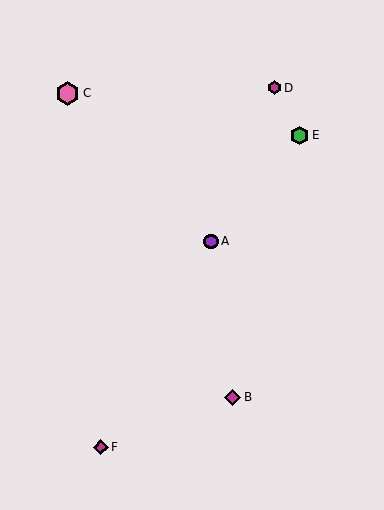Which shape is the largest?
The pink hexagon (labeled C) is the largest.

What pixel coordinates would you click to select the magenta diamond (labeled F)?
Click at (101, 447) to select the magenta diamond F.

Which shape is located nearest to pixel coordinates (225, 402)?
The magenta diamond (labeled B) at (233, 397) is nearest to that location.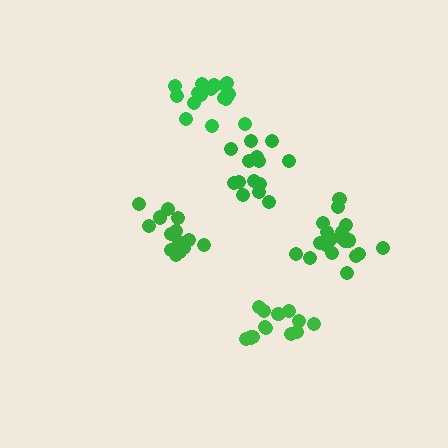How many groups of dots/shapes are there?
There are 5 groups.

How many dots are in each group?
Group 1: 20 dots, Group 2: 15 dots, Group 3: 14 dots, Group 4: 14 dots, Group 5: 20 dots (83 total).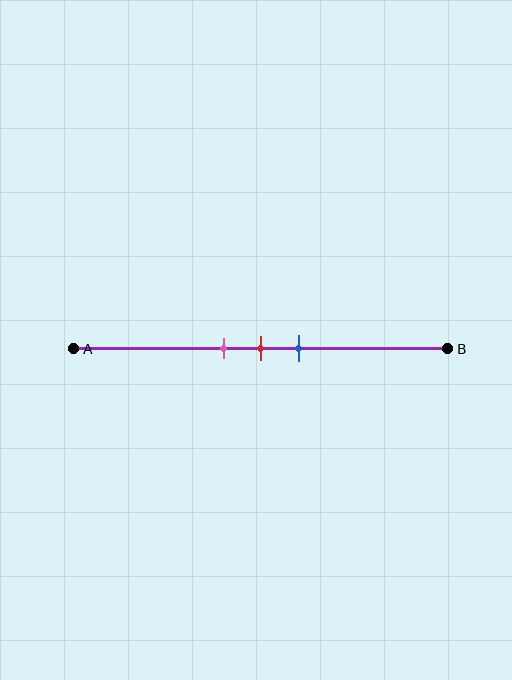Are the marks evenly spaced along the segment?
Yes, the marks are approximately evenly spaced.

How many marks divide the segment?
There are 3 marks dividing the segment.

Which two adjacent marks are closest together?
The pink and red marks are the closest adjacent pair.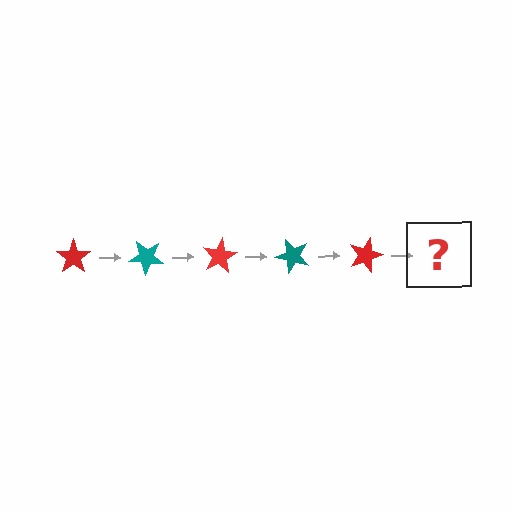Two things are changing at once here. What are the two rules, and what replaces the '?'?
The two rules are that it rotates 40 degrees each step and the color cycles through red and teal. The '?' should be a teal star, rotated 200 degrees from the start.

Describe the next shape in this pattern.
It should be a teal star, rotated 200 degrees from the start.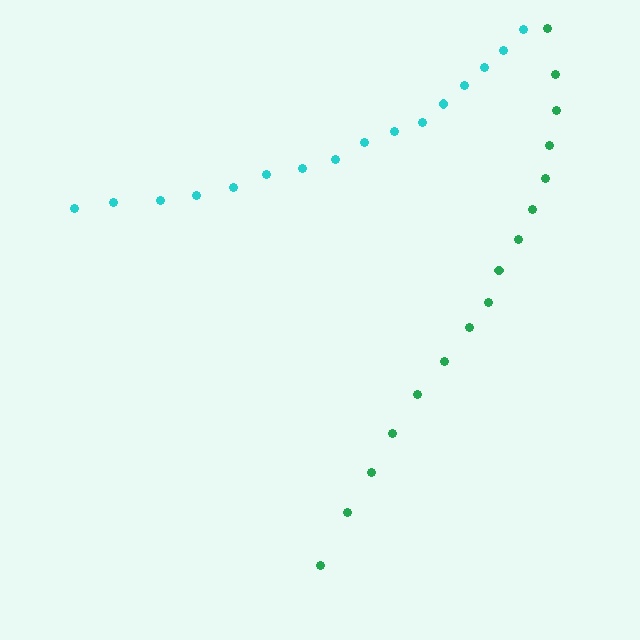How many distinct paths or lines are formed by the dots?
There are 2 distinct paths.